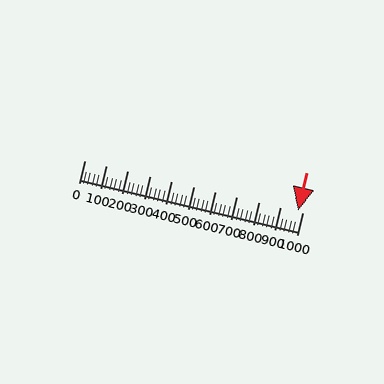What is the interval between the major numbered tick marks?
The major tick marks are spaced 100 units apart.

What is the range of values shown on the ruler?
The ruler shows values from 0 to 1000.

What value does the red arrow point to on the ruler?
The red arrow points to approximately 980.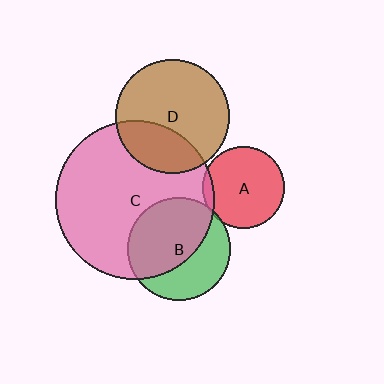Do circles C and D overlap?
Yes.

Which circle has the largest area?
Circle C (pink).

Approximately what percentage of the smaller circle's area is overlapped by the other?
Approximately 30%.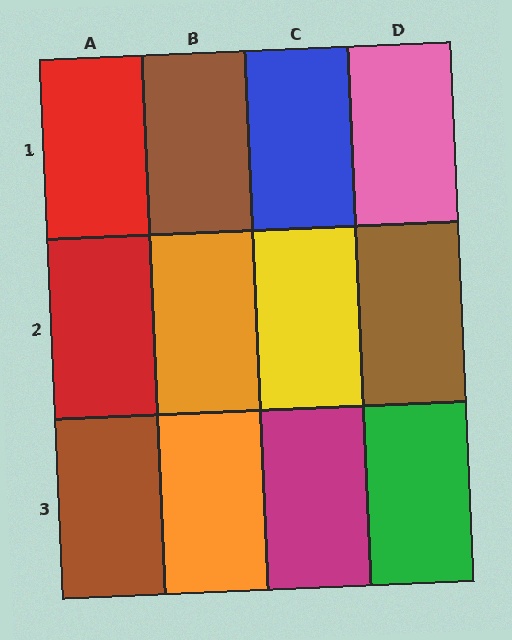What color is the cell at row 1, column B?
Brown.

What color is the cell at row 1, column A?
Red.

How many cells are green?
1 cell is green.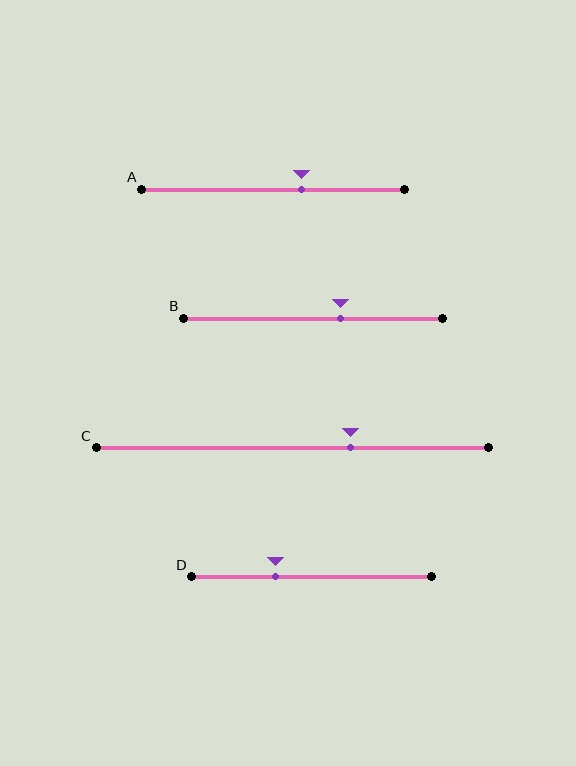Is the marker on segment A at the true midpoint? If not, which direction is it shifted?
No, the marker on segment A is shifted to the right by about 11% of the segment length.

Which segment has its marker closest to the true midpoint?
Segment A has its marker closest to the true midpoint.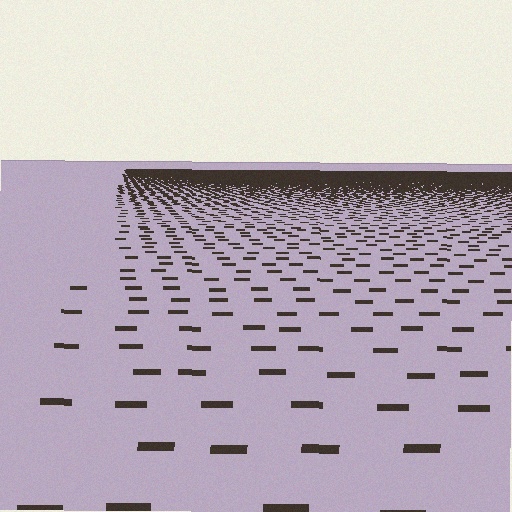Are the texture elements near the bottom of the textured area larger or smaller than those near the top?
Larger. Near the bottom, elements are closer to the viewer and appear at a bigger on-screen size.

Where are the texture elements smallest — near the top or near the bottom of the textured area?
Near the top.